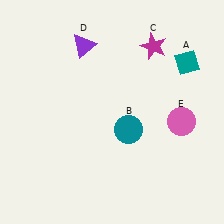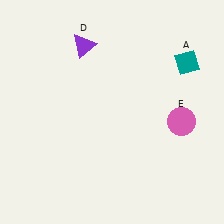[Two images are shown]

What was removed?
The magenta star (C), the teal circle (B) were removed in Image 2.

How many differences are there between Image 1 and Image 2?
There are 2 differences between the two images.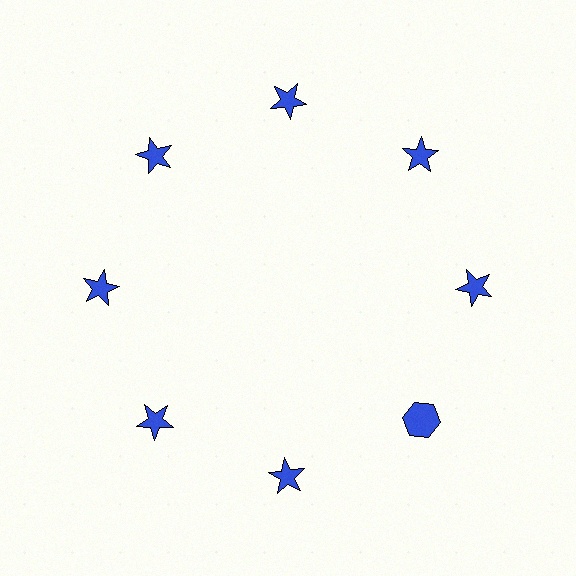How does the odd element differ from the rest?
It has a different shape: hexagon instead of star.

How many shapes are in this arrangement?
There are 8 shapes arranged in a ring pattern.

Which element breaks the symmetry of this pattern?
The blue hexagon at roughly the 4 o'clock position breaks the symmetry. All other shapes are blue stars.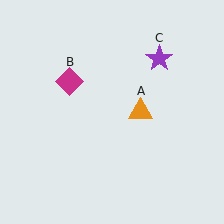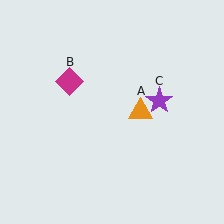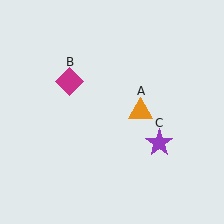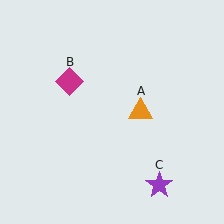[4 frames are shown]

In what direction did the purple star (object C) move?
The purple star (object C) moved down.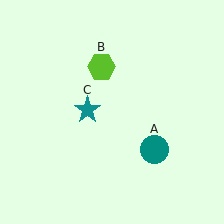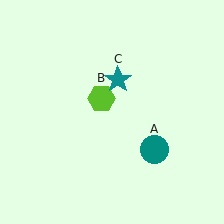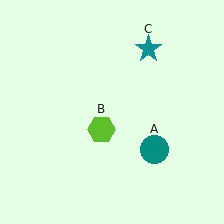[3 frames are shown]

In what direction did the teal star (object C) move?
The teal star (object C) moved up and to the right.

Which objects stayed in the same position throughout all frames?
Teal circle (object A) remained stationary.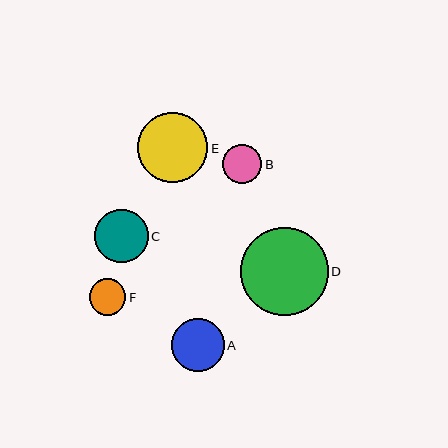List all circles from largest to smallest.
From largest to smallest: D, E, C, A, B, F.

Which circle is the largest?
Circle D is the largest with a size of approximately 88 pixels.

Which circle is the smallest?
Circle F is the smallest with a size of approximately 37 pixels.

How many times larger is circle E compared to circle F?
Circle E is approximately 1.9 times the size of circle F.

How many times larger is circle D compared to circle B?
Circle D is approximately 2.3 times the size of circle B.